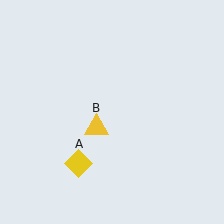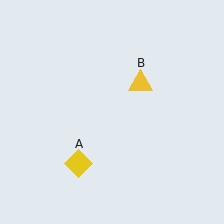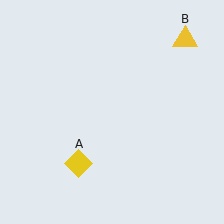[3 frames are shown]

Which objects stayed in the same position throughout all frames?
Yellow diamond (object A) remained stationary.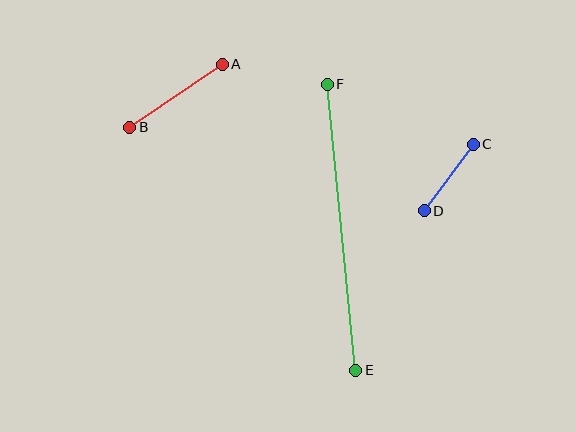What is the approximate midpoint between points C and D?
The midpoint is at approximately (449, 178) pixels.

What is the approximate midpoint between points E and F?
The midpoint is at approximately (341, 227) pixels.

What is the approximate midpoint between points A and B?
The midpoint is at approximately (176, 96) pixels.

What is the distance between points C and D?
The distance is approximately 83 pixels.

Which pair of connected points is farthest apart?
Points E and F are farthest apart.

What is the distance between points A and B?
The distance is approximately 112 pixels.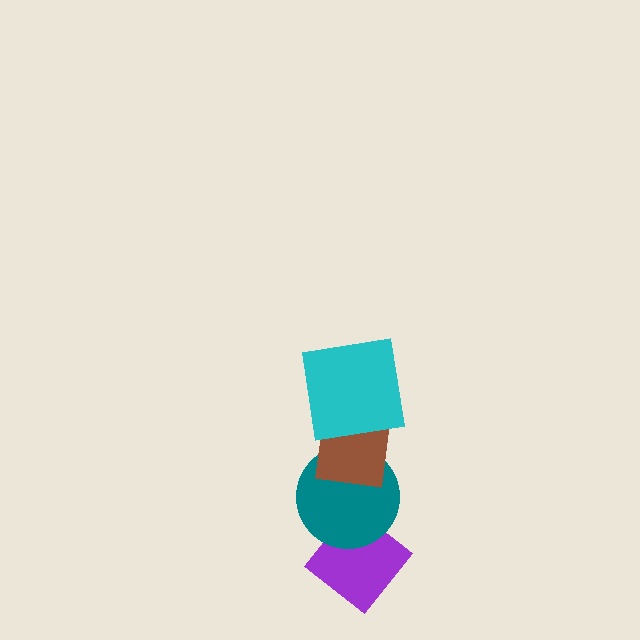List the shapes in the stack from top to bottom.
From top to bottom: the cyan square, the brown square, the teal circle, the purple diamond.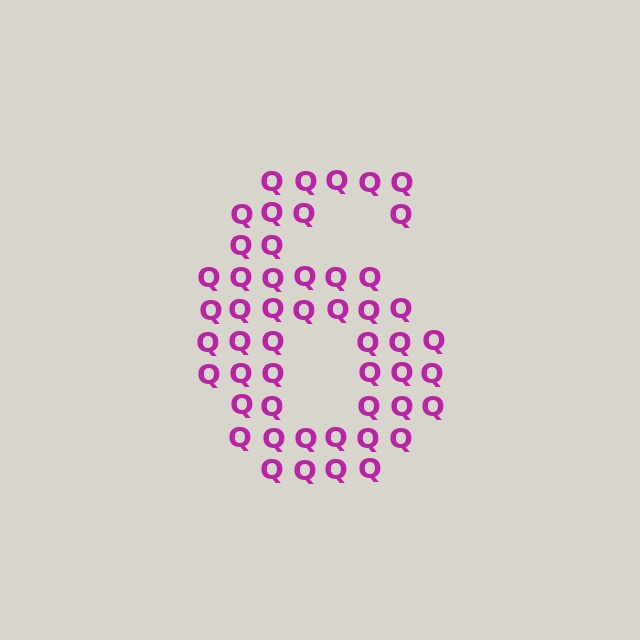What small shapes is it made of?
It is made of small letter Q's.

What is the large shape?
The large shape is the digit 6.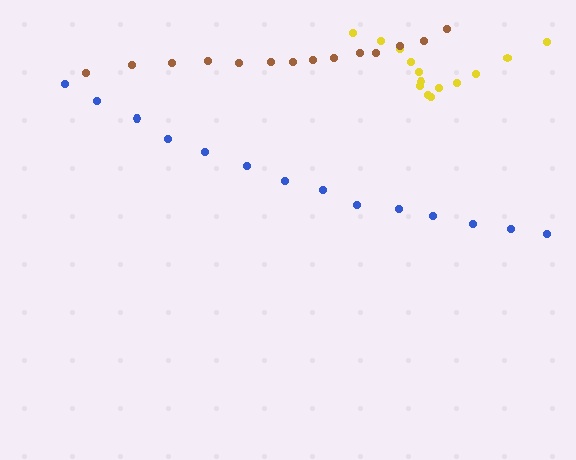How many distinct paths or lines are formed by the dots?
There are 3 distinct paths.